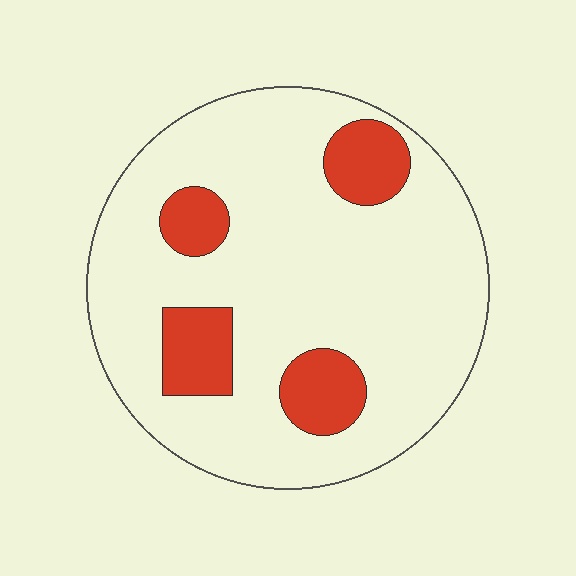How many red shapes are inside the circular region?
4.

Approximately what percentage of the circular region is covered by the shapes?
Approximately 15%.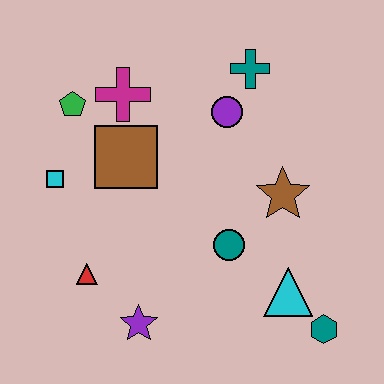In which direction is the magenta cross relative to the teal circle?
The magenta cross is above the teal circle.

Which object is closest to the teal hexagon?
The cyan triangle is closest to the teal hexagon.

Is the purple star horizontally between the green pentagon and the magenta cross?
No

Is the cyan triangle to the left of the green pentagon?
No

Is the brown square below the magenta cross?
Yes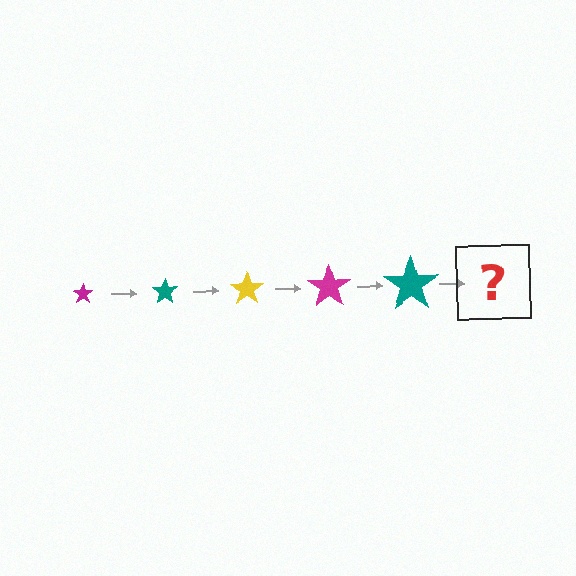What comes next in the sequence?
The next element should be a yellow star, larger than the previous one.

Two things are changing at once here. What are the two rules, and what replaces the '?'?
The two rules are that the star grows larger each step and the color cycles through magenta, teal, and yellow. The '?' should be a yellow star, larger than the previous one.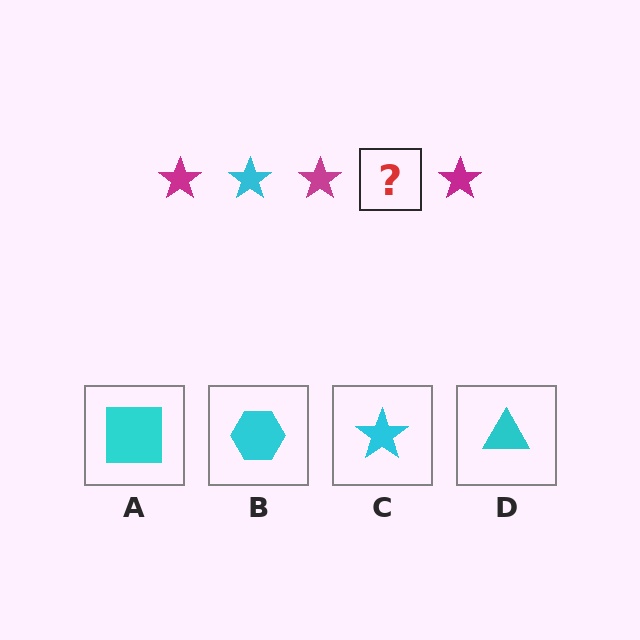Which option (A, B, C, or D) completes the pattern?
C.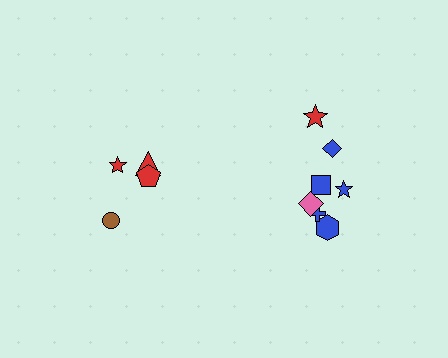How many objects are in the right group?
There are 7 objects.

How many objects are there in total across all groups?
There are 11 objects.